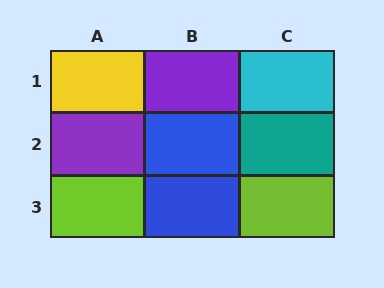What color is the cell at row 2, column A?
Purple.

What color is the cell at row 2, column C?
Teal.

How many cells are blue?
2 cells are blue.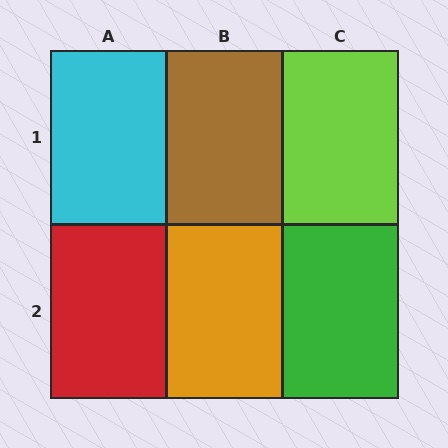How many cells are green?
1 cell is green.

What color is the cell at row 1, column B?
Brown.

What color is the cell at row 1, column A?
Cyan.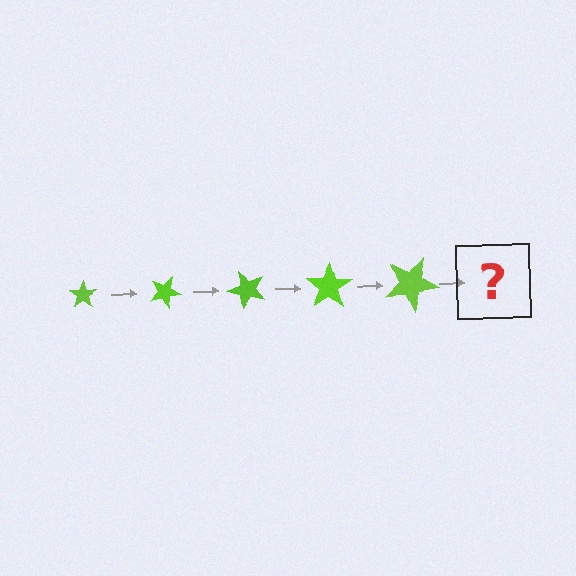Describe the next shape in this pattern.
It should be a star, larger than the previous one and rotated 125 degrees from the start.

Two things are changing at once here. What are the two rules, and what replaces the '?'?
The two rules are that the star grows larger each step and it rotates 25 degrees each step. The '?' should be a star, larger than the previous one and rotated 125 degrees from the start.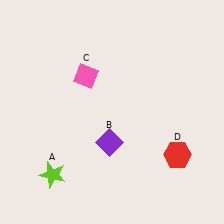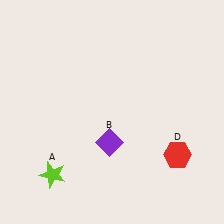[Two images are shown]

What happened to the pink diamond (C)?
The pink diamond (C) was removed in Image 2. It was in the top-left area of Image 1.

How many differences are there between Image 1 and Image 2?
There is 1 difference between the two images.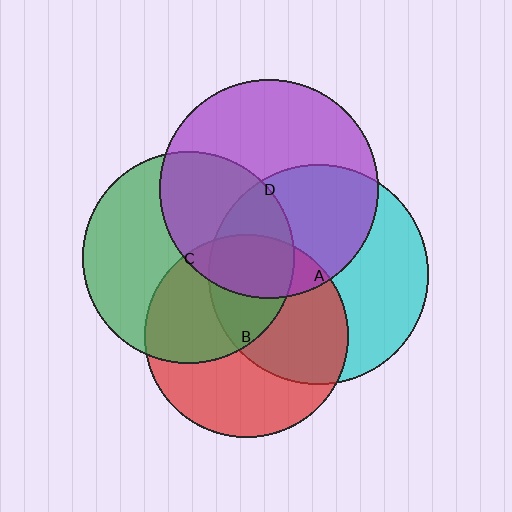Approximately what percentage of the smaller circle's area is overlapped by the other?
Approximately 45%.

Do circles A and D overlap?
Yes.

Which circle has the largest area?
Circle A (cyan).